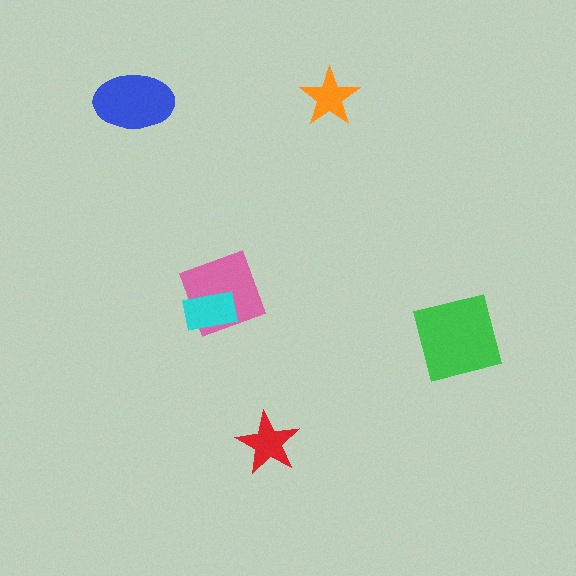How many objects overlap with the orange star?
0 objects overlap with the orange star.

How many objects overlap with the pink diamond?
1 object overlaps with the pink diamond.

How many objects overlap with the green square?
0 objects overlap with the green square.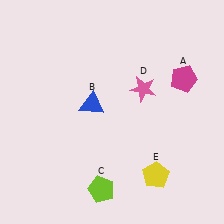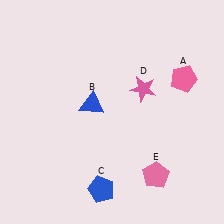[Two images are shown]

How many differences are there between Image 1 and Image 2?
There are 3 differences between the two images.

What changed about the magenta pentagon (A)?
In Image 1, A is magenta. In Image 2, it changed to pink.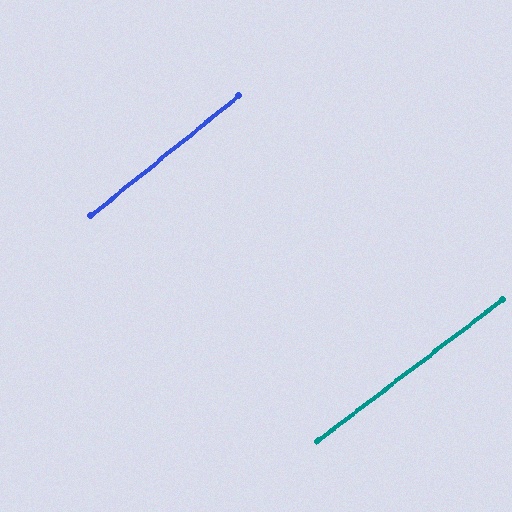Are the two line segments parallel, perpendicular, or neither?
Parallel — their directions differ by only 1.8°.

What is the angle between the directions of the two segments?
Approximately 2 degrees.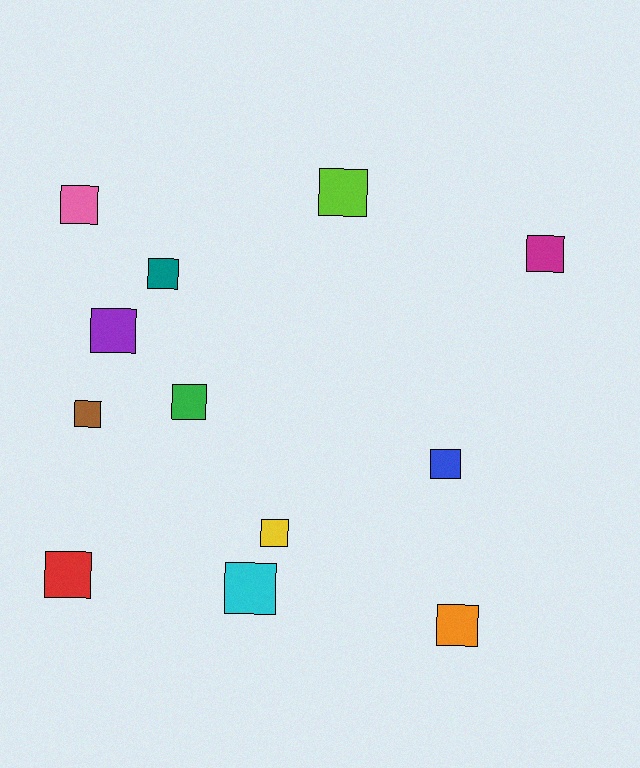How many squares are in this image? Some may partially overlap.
There are 12 squares.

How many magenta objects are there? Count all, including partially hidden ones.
There is 1 magenta object.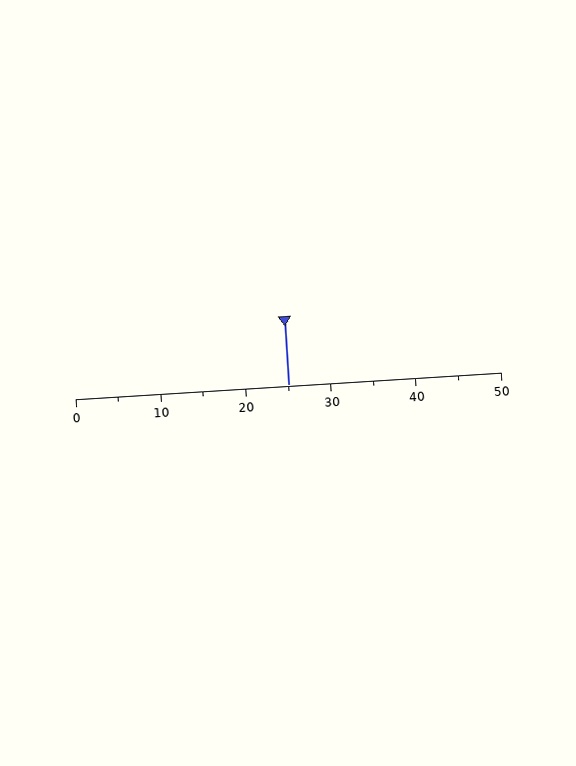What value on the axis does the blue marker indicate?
The marker indicates approximately 25.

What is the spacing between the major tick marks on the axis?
The major ticks are spaced 10 apart.